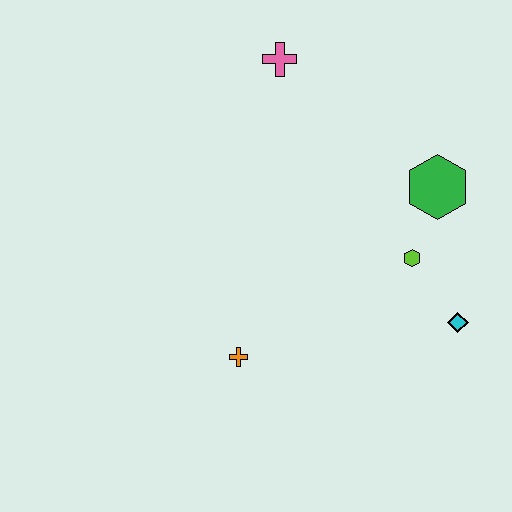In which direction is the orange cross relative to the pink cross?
The orange cross is below the pink cross.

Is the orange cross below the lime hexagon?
Yes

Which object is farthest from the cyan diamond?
The pink cross is farthest from the cyan diamond.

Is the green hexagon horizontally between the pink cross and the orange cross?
No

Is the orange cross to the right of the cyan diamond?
No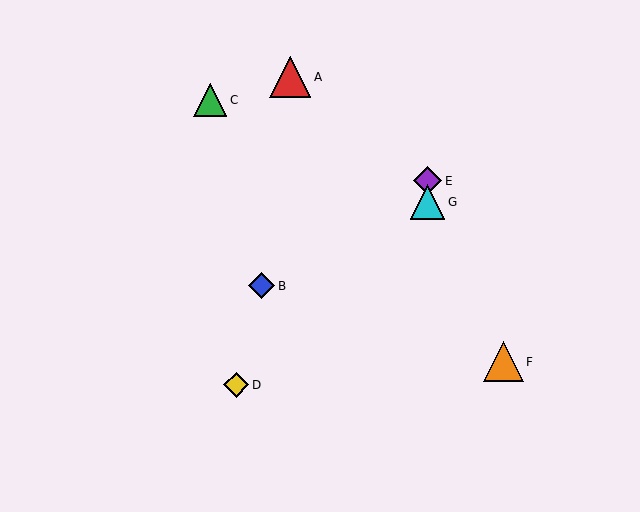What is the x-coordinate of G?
Object G is at x≈428.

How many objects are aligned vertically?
2 objects (E, G) are aligned vertically.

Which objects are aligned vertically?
Objects E, G are aligned vertically.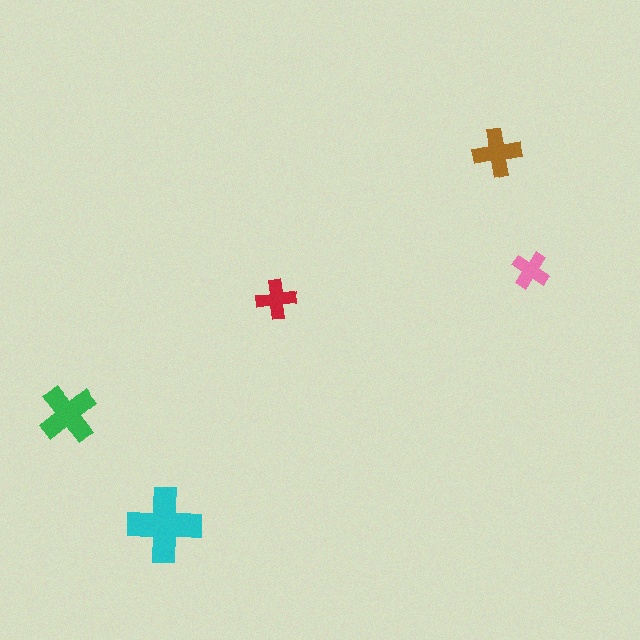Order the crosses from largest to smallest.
the cyan one, the green one, the brown one, the red one, the pink one.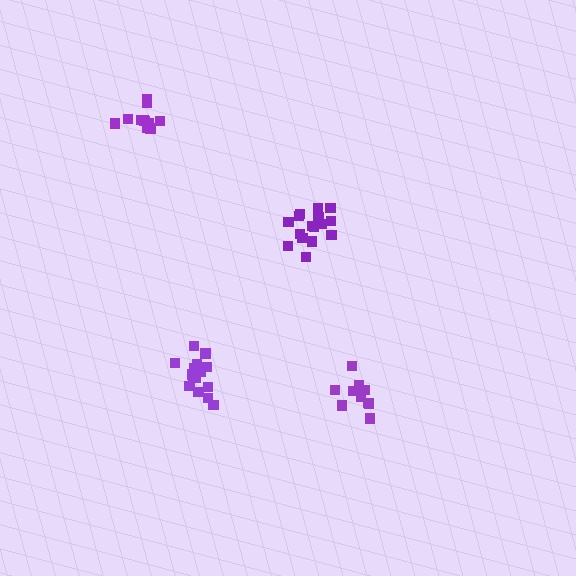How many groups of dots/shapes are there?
There are 4 groups.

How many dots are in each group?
Group 1: 16 dots, Group 2: 11 dots, Group 3: 16 dots, Group 4: 12 dots (55 total).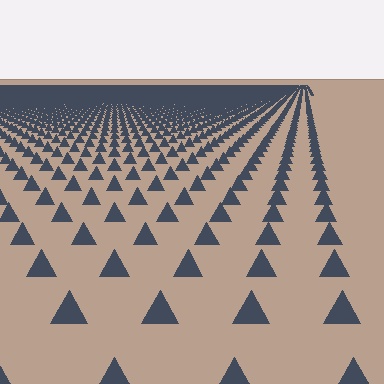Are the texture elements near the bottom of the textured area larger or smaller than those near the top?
Larger. Near the bottom, elements are closer to the viewer and appear at a bigger on-screen size.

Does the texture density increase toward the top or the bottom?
Density increases toward the top.